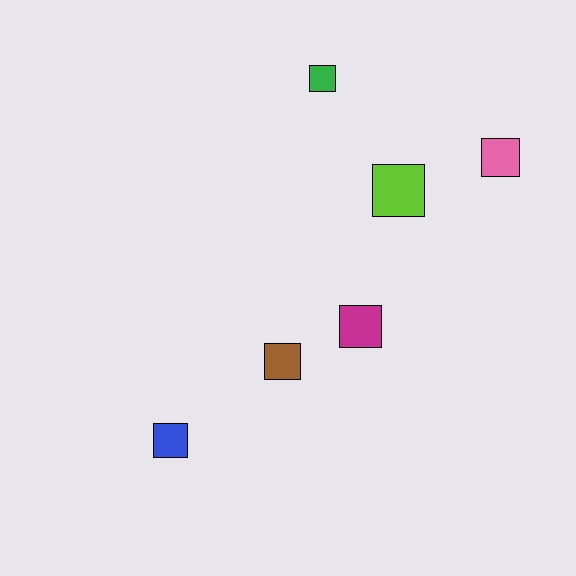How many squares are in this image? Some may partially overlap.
There are 6 squares.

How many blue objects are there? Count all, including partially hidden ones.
There is 1 blue object.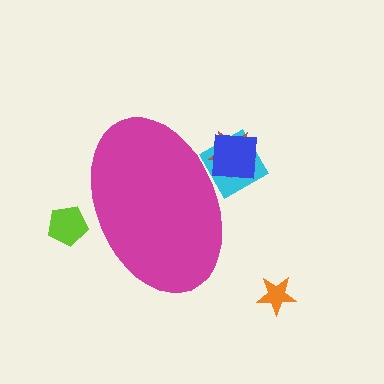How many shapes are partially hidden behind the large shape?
4 shapes are partially hidden.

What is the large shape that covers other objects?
A magenta ellipse.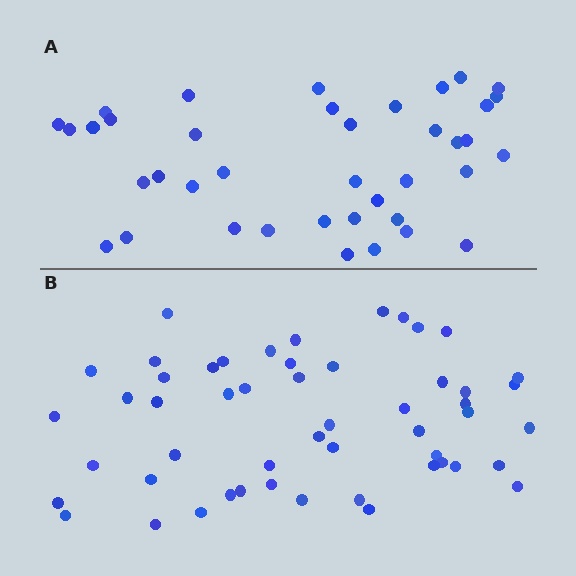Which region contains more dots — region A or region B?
Region B (the bottom region) has more dots.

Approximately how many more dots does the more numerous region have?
Region B has approximately 15 more dots than region A.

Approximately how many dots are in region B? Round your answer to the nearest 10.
About 50 dots. (The exact count is 52, which rounds to 50.)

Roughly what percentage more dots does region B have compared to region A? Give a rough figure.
About 35% more.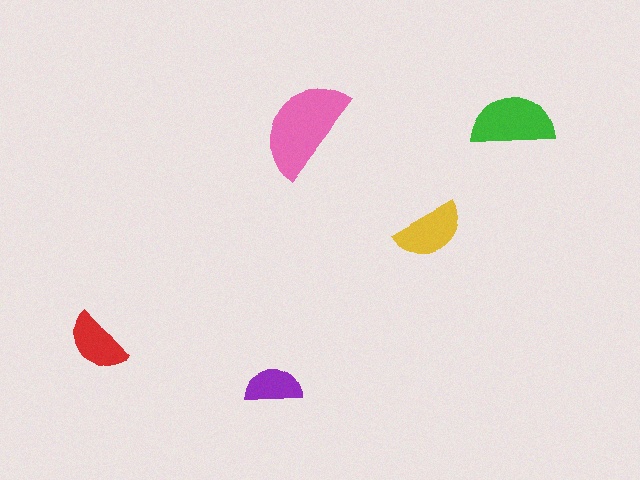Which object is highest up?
The pink semicircle is topmost.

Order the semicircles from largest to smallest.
the pink one, the green one, the yellow one, the red one, the purple one.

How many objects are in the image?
There are 5 objects in the image.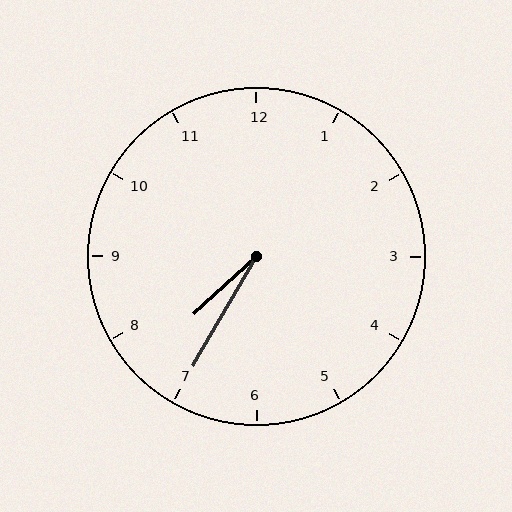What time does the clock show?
7:35.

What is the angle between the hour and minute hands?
Approximately 18 degrees.